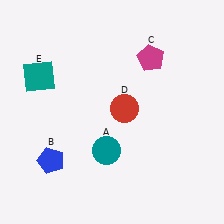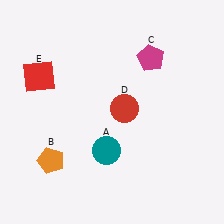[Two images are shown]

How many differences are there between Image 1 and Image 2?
There are 2 differences between the two images.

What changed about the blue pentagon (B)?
In Image 1, B is blue. In Image 2, it changed to orange.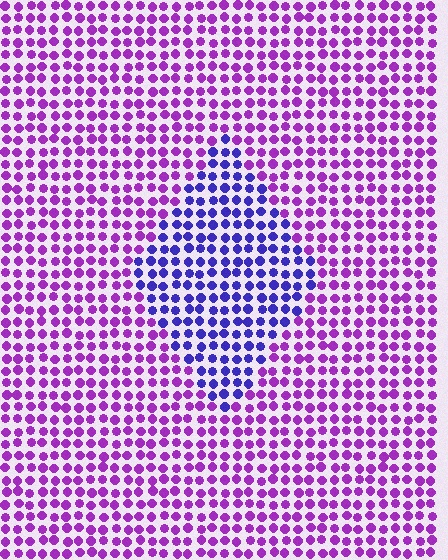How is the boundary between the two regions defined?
The boundary is defined purely by a slight shift in hue (about 43 degrees). Spacing, size, and orientation are identical on both sides.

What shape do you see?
I see a diamond.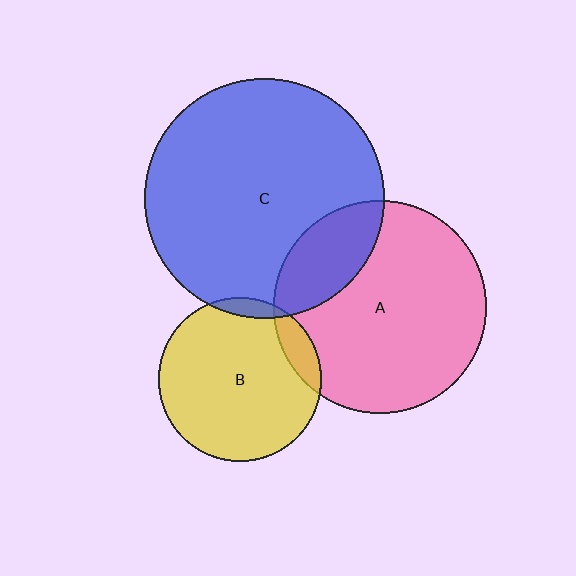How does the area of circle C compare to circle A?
Approximately 1.3 times.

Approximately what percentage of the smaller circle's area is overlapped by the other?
Approximately 20%.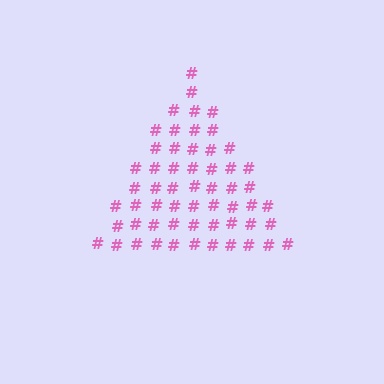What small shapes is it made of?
It is made of small hash symbols.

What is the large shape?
The large shape is a triangle.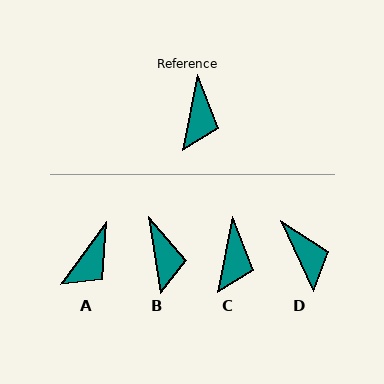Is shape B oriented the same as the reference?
No, it is off by about 20 degrees.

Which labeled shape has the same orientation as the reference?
C.